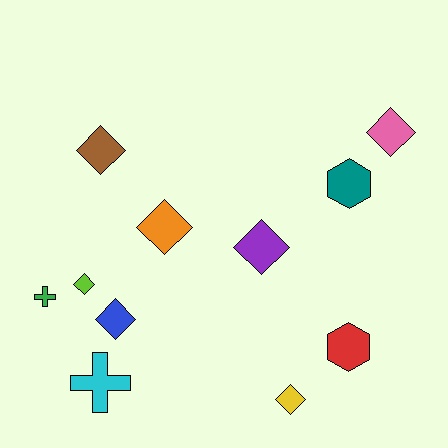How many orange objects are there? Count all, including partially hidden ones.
There is 1 orange object.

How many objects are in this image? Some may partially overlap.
There are 11 objects.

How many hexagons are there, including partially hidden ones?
There are 2 hexagons.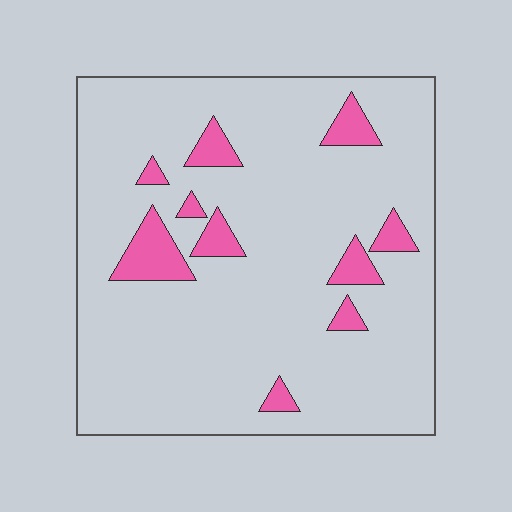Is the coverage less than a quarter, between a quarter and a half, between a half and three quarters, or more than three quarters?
Less than a quarter.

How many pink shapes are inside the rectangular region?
10.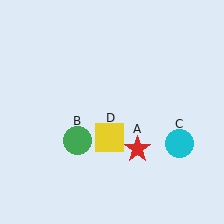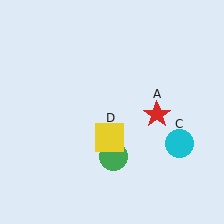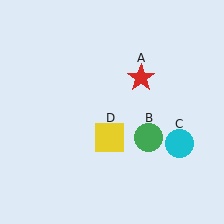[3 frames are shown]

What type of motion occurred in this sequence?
The red star (object A), green circle (object B) rotated counterclockwise around the center of the scene.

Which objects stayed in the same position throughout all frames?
Cyan circle (object C) and yellow square (object D) remained stationary.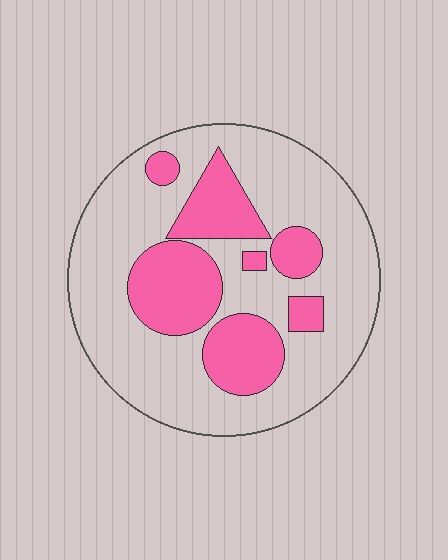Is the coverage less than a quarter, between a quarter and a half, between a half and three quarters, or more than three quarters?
Between a quarter and a half.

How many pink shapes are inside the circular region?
7.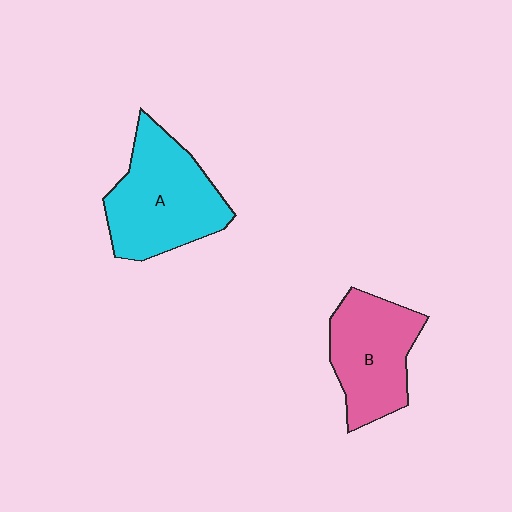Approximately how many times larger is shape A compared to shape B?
Approximately 1.2 times.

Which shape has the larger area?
Shape A (cyan).